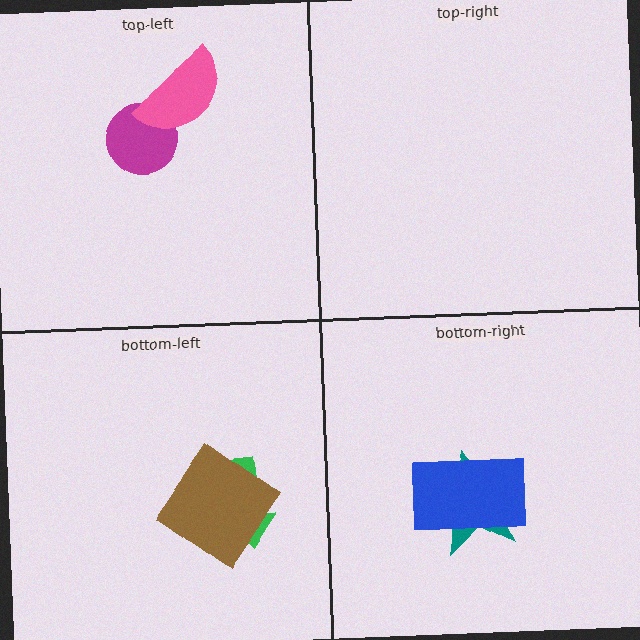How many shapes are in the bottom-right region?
2.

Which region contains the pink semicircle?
The top-left region.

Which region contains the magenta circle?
The top-left region.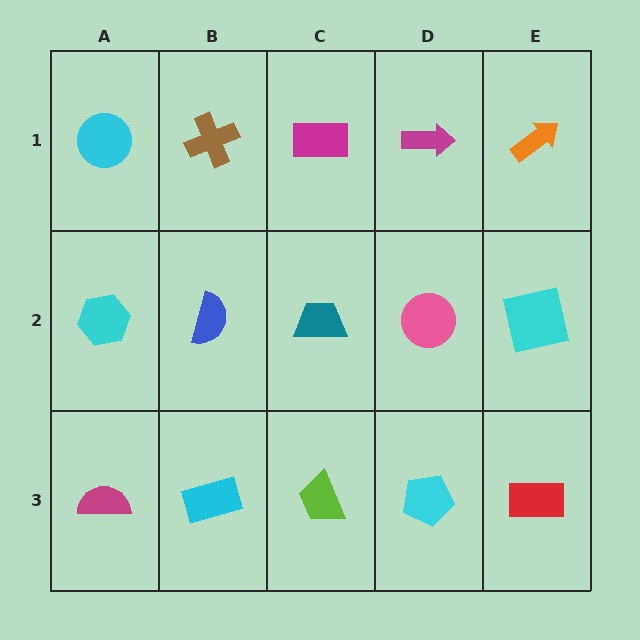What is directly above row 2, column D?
A magenta arrow.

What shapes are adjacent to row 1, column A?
A cyan hexagon (row 2, column A), a brown cross (row 1, column B).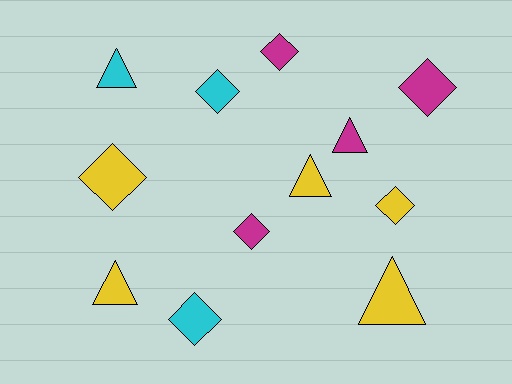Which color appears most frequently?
Yellow, with 5 objects.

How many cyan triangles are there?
There is 1 cyan triangle.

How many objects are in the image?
There are 12 objects.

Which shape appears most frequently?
Diamond, with 7 objects.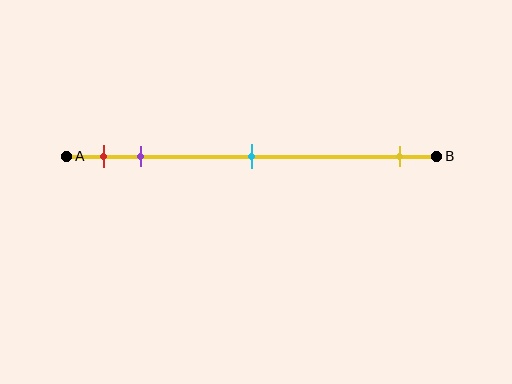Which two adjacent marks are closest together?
The red and purple marks are the closest adjacent pair.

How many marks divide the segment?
There are 4 marks dividing the segment.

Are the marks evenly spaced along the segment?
No, the marks are not evenly spaced.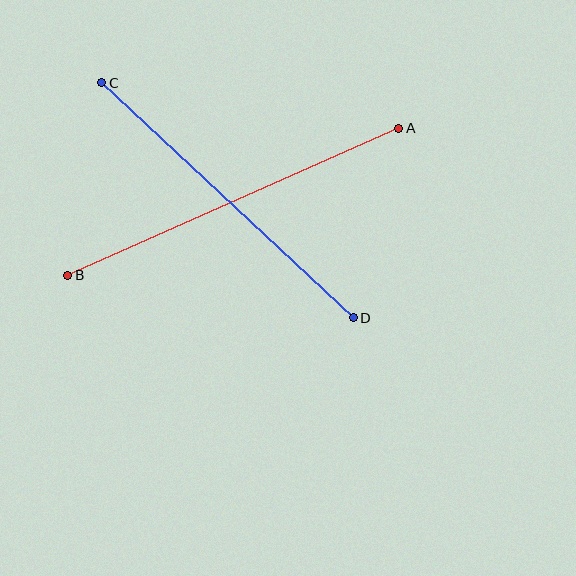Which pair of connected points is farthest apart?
Points A and B are farthest apart.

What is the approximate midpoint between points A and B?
The midpoint is at approximately (233, 202) pixels.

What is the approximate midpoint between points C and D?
The midpoint is at approximately (228, 200) pixels.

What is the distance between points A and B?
The distance is approximately 362 pixels.